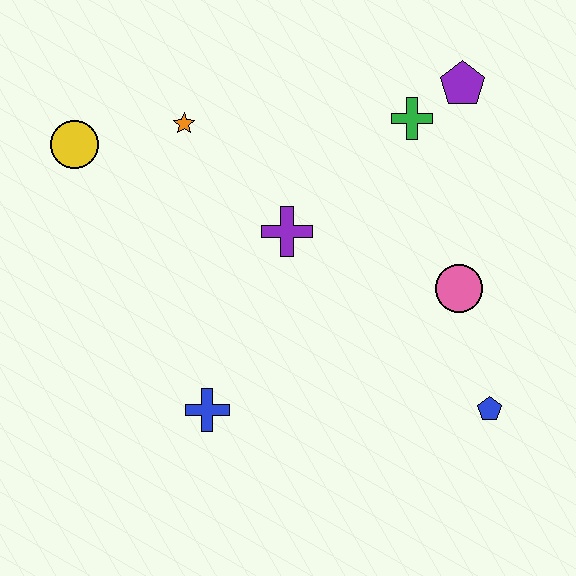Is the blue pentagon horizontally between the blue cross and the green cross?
No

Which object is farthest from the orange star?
The blue pentagon is farthest from the orange star.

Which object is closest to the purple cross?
The orange star is closest to the purple cross.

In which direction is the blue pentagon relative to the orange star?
The blue pentagon is to the right of the orange star.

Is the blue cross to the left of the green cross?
Yes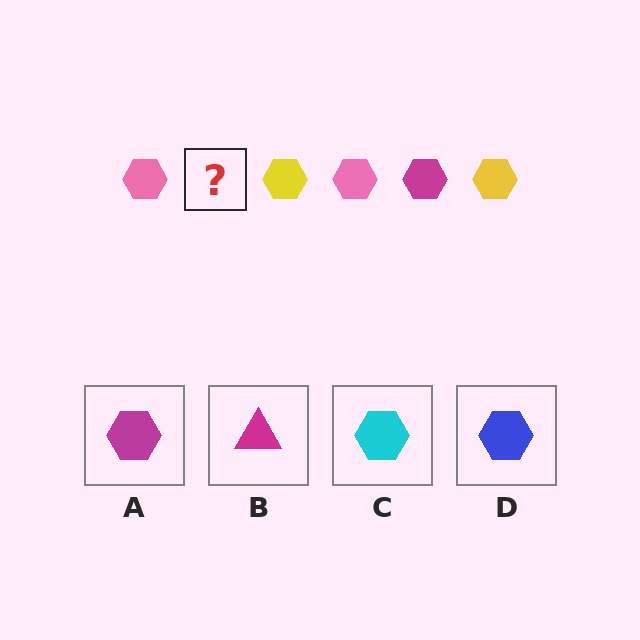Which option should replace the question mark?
Option A.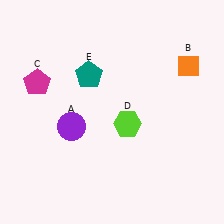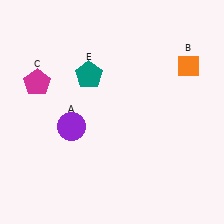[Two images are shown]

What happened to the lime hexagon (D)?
The lime hexagon (D) was removed in Image 2. It was in the bottom-right area of Image 1.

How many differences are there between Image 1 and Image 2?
There is 1 difference between the two images.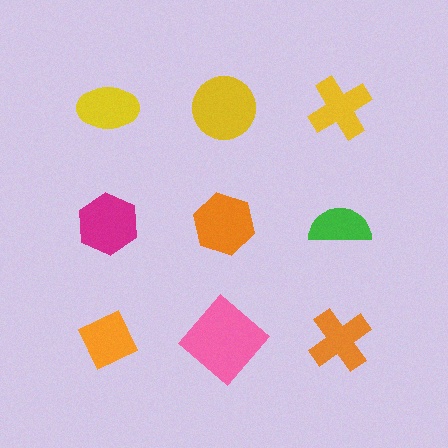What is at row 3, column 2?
A pink diamond.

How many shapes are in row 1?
3 shapes.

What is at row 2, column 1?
A magenta hexagon.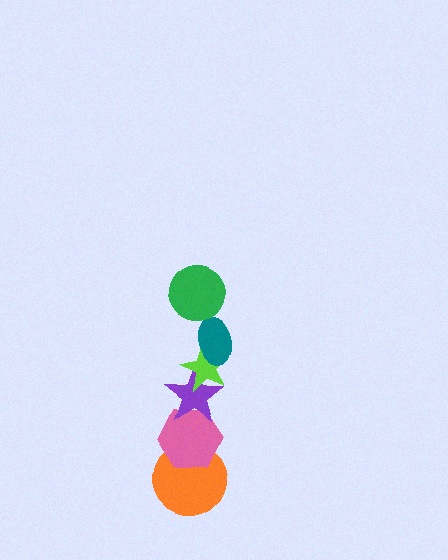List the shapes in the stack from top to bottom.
From top to bottom: the green circle, the teal ellipse, the lime star, the purple star, the pink hexagon, the orange circle.